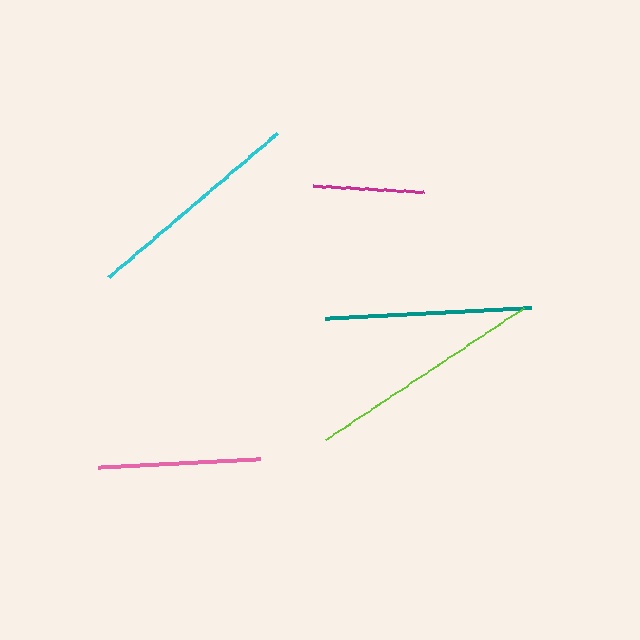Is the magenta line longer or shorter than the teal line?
The teal line is longer than the magenta line.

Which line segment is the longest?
The lime line is the longest at approximately 237 pixels.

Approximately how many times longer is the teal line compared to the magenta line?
The teal line is approximately 1.9 times the length of the magenta line.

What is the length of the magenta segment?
The magenta segment is approximately 111 pixels long.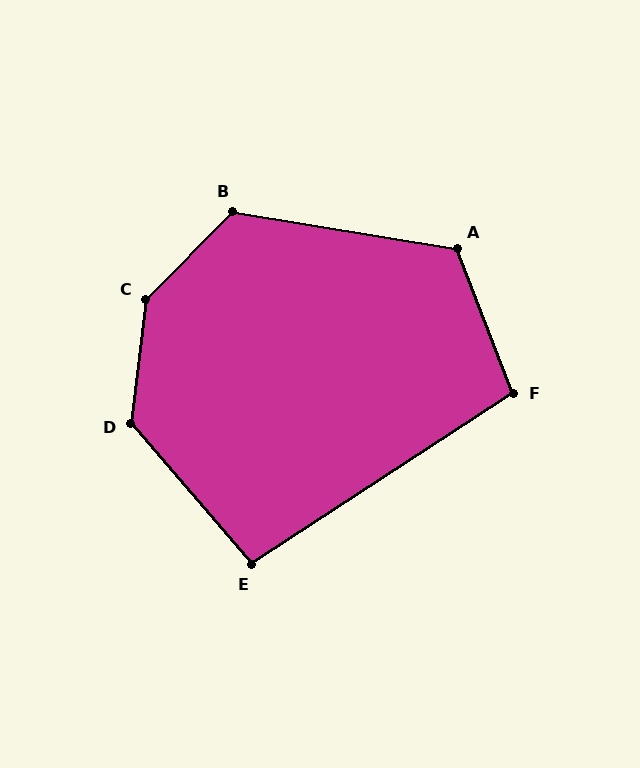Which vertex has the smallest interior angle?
E, at approximately 97 degrees.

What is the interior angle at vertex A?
Approximately 120 degrees (obtuse).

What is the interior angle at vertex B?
Approximately 125 degrees (obtuse).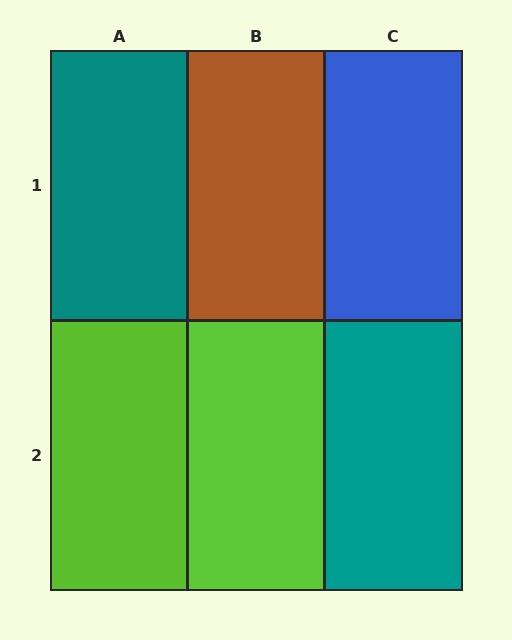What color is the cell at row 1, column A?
Teal.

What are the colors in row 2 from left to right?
Lime, lime, teal.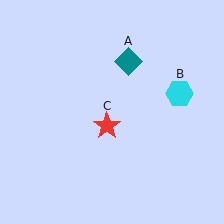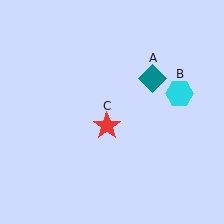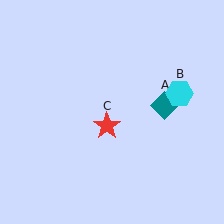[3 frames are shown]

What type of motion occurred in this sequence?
The teal diamond (object A) rotated clockwise around the center of the scene.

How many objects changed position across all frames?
1 object changed position: teal diamond (object A).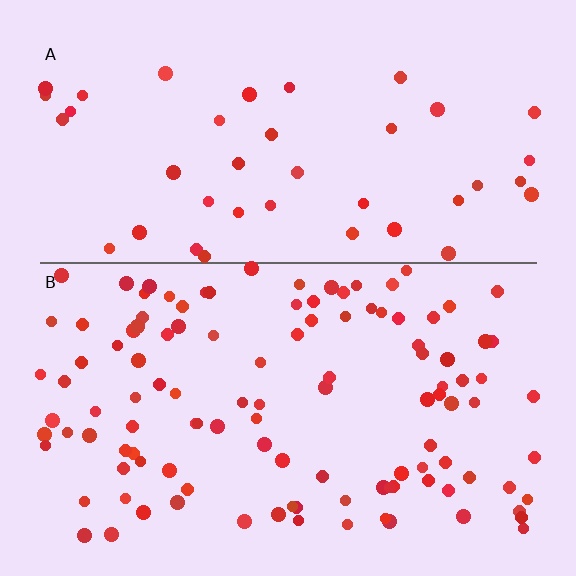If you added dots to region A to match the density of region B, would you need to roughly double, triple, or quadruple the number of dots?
Approximately triple.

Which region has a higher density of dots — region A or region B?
B (the bottom).